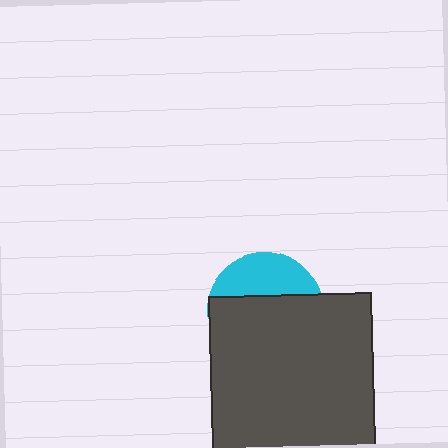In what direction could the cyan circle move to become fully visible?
The cyan circle could move up. That would shift it out from behind the dark gray square entirely.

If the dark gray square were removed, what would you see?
You would see the complete cyan circle.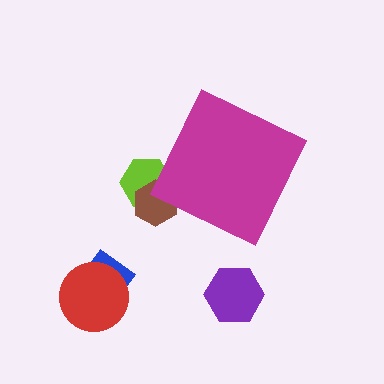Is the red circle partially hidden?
No, the red circle is fully visible.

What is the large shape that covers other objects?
A magenta diamond.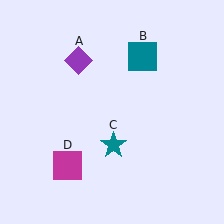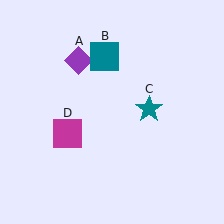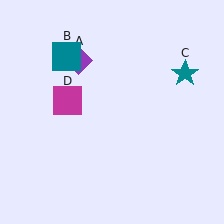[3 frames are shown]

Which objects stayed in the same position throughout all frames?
Purple diamond (object A) remained stationary.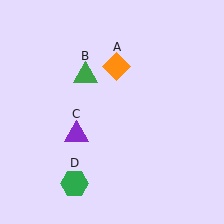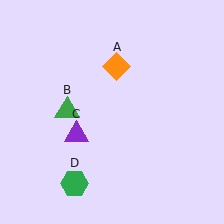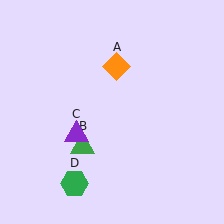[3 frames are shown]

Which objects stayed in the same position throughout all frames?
Orange diamond (object A) and purple triangle (object C) and green hexagon (object D) remained stationary.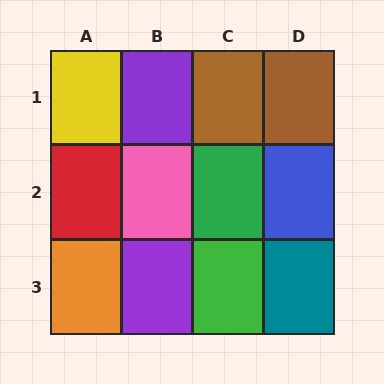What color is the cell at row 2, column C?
Green.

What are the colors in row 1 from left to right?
Yellow, purple, brown, brown.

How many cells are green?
2 cells are green.